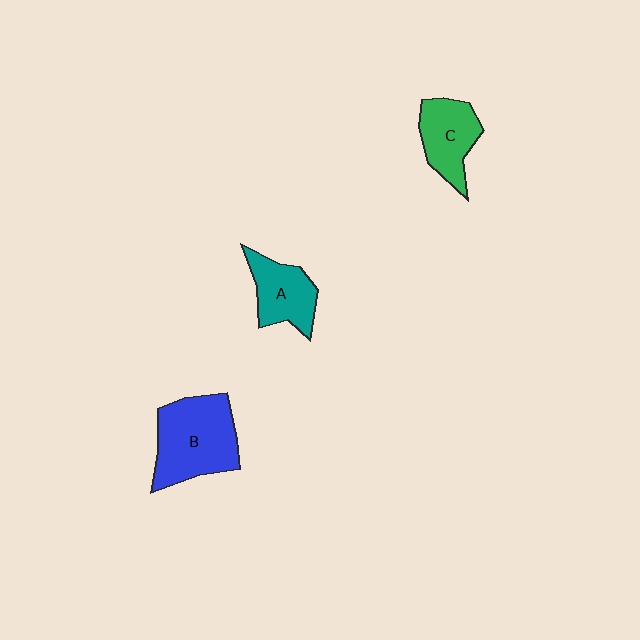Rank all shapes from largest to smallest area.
From largest to smallest: B (blue), C (green), A (teal).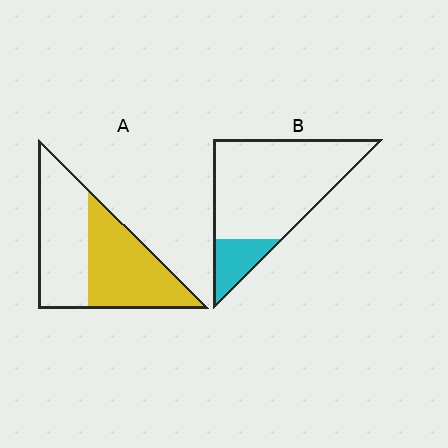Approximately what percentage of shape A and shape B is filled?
A is approximately 50% and B is approximately 15%.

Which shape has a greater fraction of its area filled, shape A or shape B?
Shape A.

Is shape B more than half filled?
No.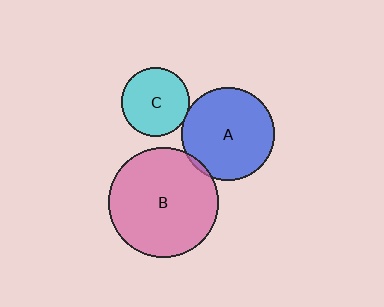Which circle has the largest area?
Circle B (pink).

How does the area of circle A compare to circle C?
Approximately 1.8 times.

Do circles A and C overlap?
Yes.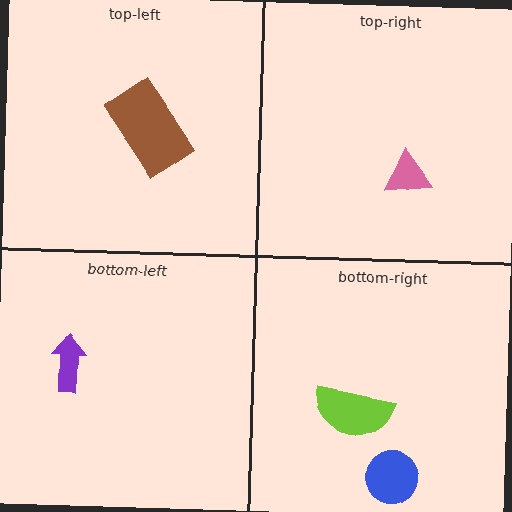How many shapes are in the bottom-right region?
2.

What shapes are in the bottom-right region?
The blue circle, the lime semicircle.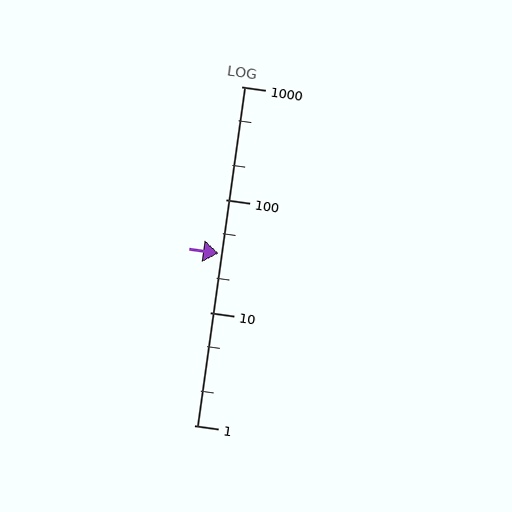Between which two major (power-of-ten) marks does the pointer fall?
The pointer is between 10 and 100.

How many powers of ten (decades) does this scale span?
The scale spans 3 decades, from 1 to 1000.